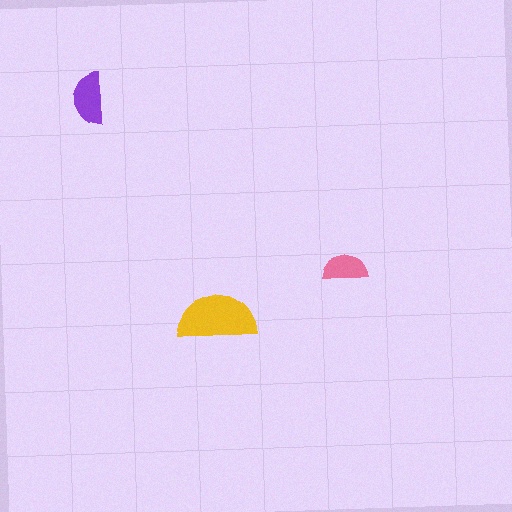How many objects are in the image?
There are 3 objects in the image.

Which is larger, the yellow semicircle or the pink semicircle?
The yellow one.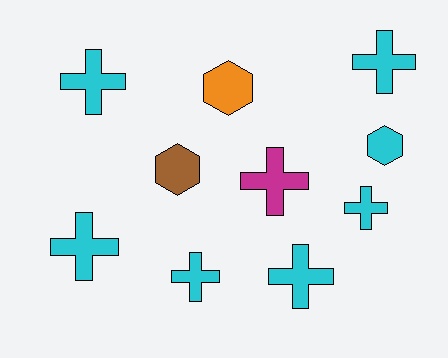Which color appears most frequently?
Cyan, with 7 objects.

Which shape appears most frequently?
Cross, with 7 objects.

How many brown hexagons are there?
There is 1 brown hexagon.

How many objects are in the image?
There are 10 objects.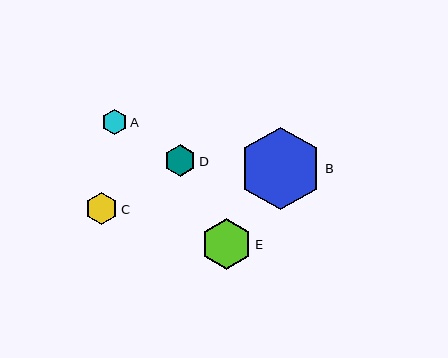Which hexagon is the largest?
Hexagon B is the largest with a size of approximately 83 pixels.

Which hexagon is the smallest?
Hexagon A is the smallest with a size of approximately 25 pixels.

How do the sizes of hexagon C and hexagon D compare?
Hexagon C and hexagon D are approximately the same size.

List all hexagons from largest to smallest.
From largest to smallest: B, E, C, D, A.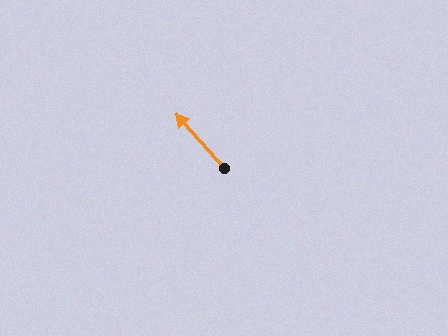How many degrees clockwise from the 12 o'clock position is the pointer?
Approximately 318 degrees.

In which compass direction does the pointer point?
Northwest.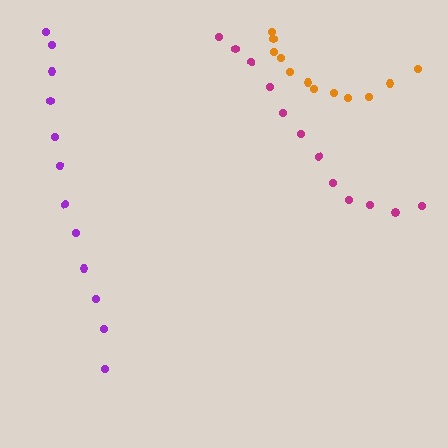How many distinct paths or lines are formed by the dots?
There are 3 distinct paths.